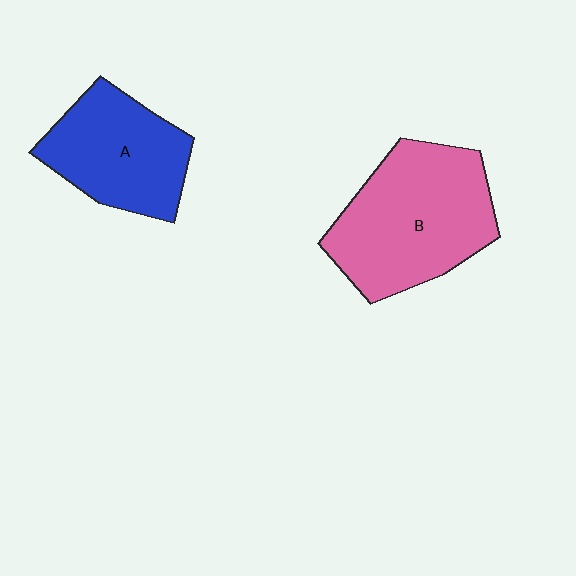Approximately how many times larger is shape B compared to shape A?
Approximately 1.4 times.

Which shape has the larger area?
Shape B (pink).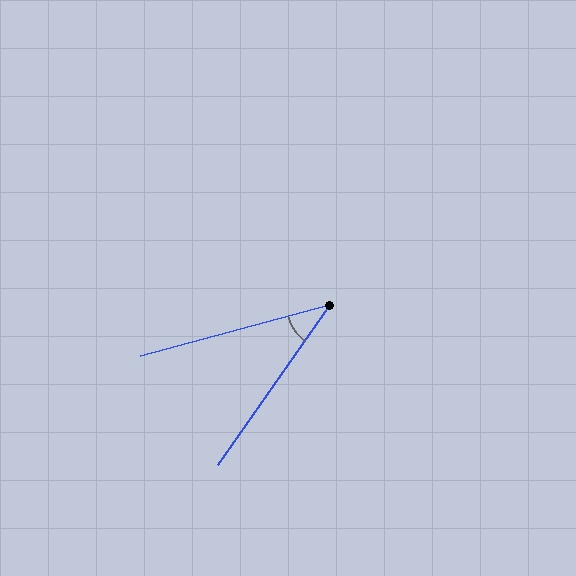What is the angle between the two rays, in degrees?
Approximately 40 degrees.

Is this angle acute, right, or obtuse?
It is acute.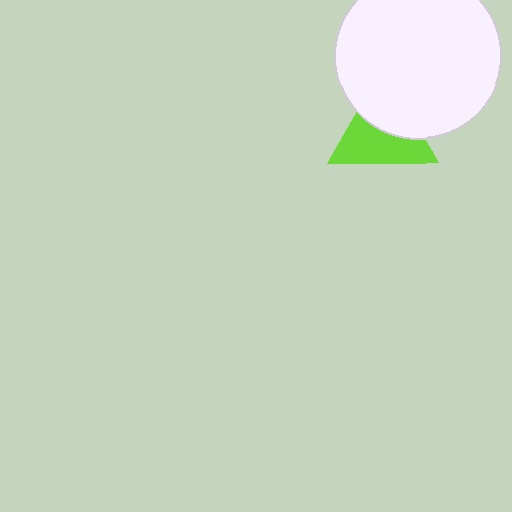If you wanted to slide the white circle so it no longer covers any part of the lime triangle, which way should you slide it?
Slide it up — that is the most direct way to separate the two shapes.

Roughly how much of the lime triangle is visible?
About half of it is visible (roughly 58%).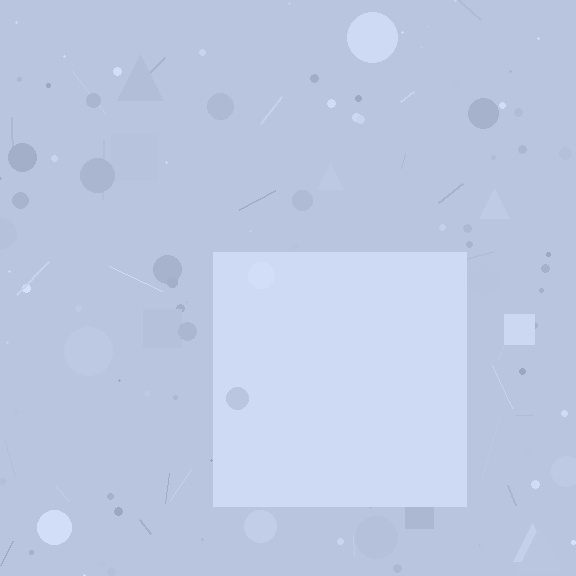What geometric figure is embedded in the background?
A square is embedded in the background.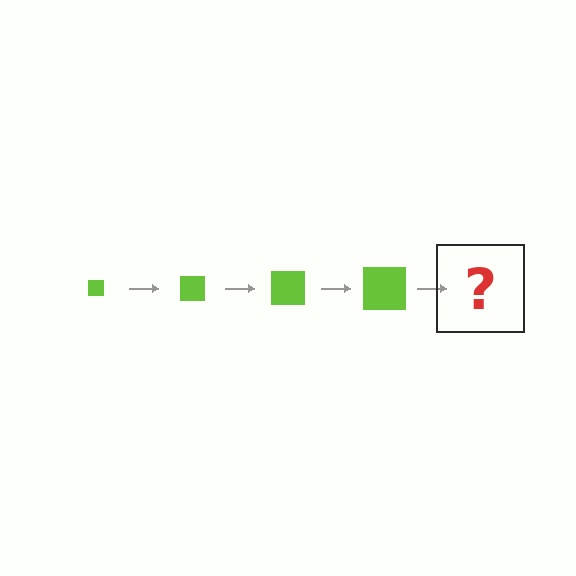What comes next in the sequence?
The next element should be a lime square, larger than the previous one.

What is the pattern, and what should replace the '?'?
The pattern is that the square gets progressively larger each step. The '?' should be a lime square, larger than the previous one.